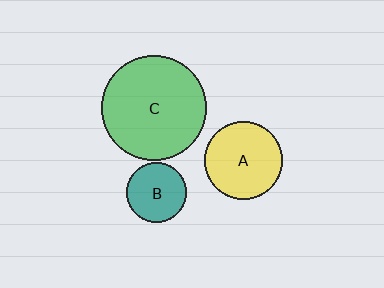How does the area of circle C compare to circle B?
Approximately 3.1 times.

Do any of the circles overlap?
No, none of the circles overlap.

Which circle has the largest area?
Circle C (green).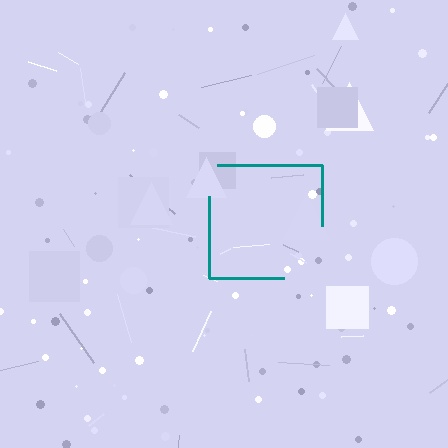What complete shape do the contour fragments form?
The contour fragments form a square.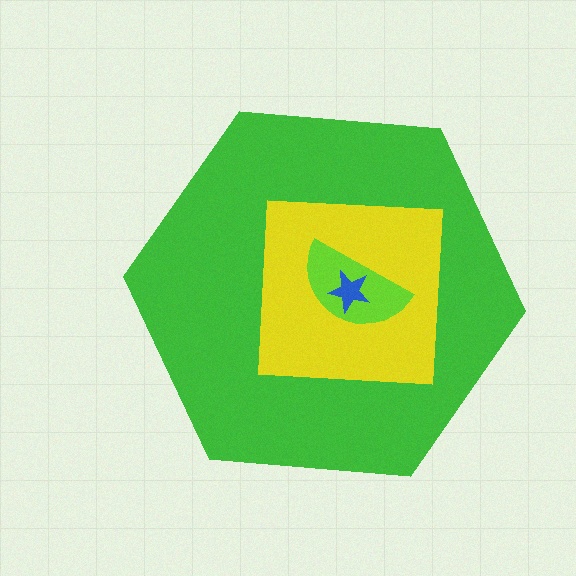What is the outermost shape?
The green hexagon.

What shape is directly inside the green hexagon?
The yellow square.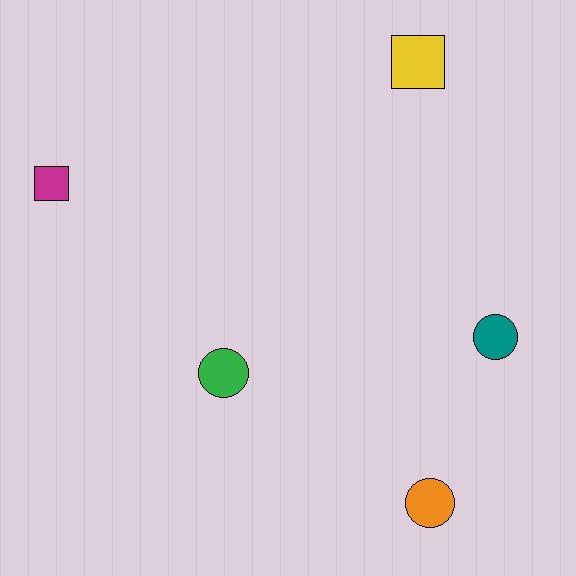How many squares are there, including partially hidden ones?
There are 2 squares.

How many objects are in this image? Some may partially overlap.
There are 5 objects.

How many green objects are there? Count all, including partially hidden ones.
There is 1 green object.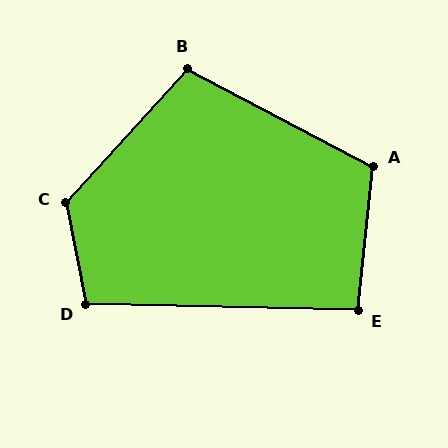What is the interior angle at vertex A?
Approximately 112 degrees (obtuse).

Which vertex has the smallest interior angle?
E, at approximately 94 degrees.